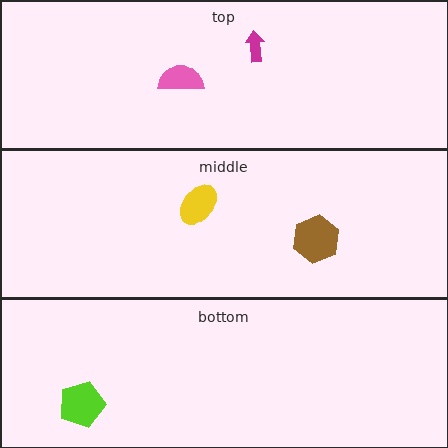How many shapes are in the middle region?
2.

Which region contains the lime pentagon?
The bottom region.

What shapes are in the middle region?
The yellow ellipse, the brown hexagon.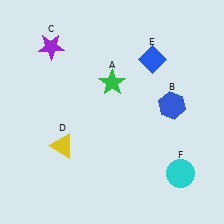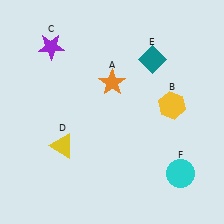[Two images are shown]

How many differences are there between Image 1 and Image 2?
There are 3 differences between the two images.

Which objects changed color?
A changed from green to orange. B changed from blue to yellow. E changed from blue to teal.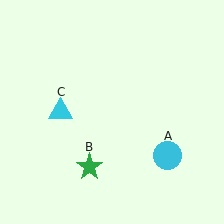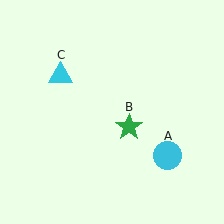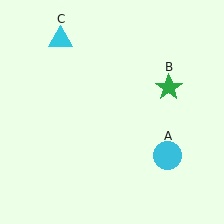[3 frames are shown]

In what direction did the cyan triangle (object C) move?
The cyan triangle (object C) moved up.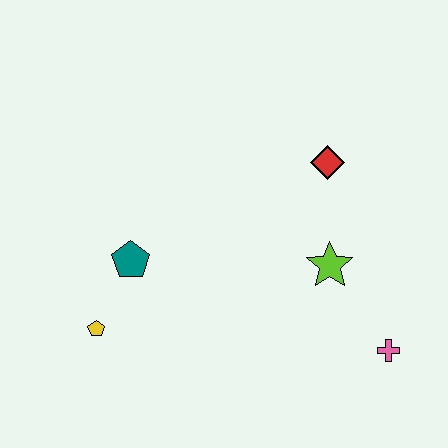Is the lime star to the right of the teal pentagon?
Yes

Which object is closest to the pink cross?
The lime star is closest to the pink cross.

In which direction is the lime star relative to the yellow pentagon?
The lime star is to the right of the yellow pentagon.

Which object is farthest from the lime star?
The yellow pentagon is farthest from the lime star.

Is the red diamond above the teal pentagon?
Yes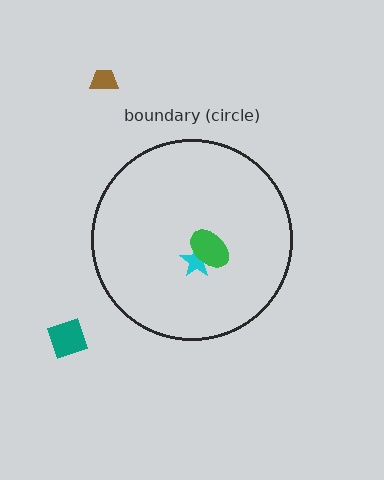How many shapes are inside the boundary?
2 inside, 2 outside.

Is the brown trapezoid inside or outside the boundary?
Outside.